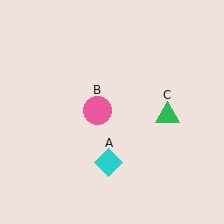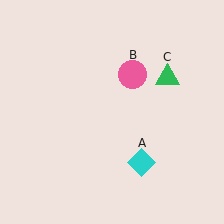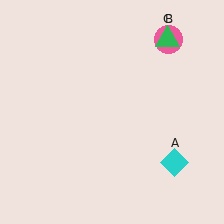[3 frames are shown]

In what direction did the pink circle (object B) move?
The pink circle (object B) moved up and to the right.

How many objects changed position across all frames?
3 objects changed position: cyan diamond (object A), pink circle (object B), green triangle (object C).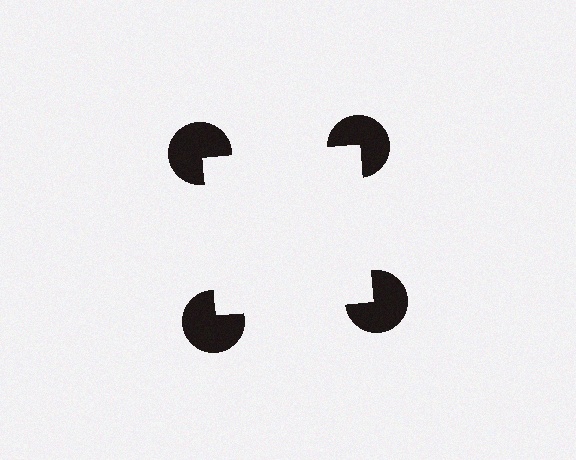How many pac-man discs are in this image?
There are 4 — one at each vertex of the illusory square.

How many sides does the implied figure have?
4 sides.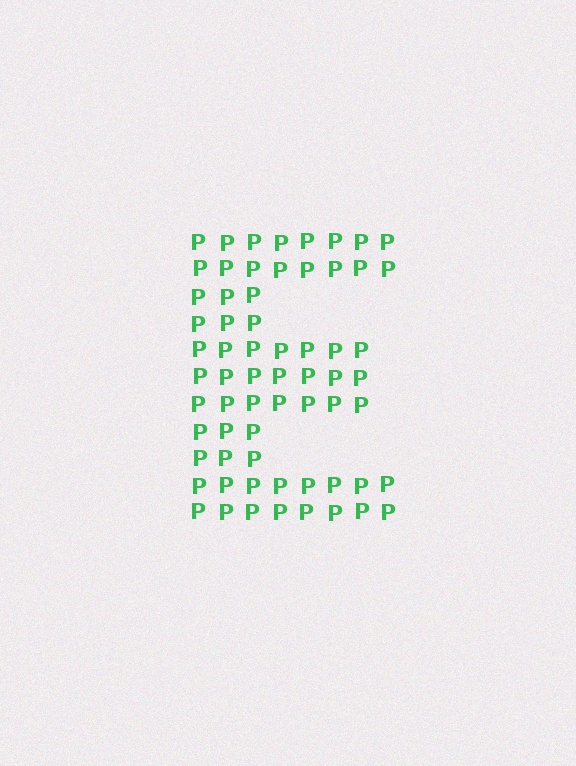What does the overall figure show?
The overall figure shows the letter E.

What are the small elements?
The small elements are letter P's.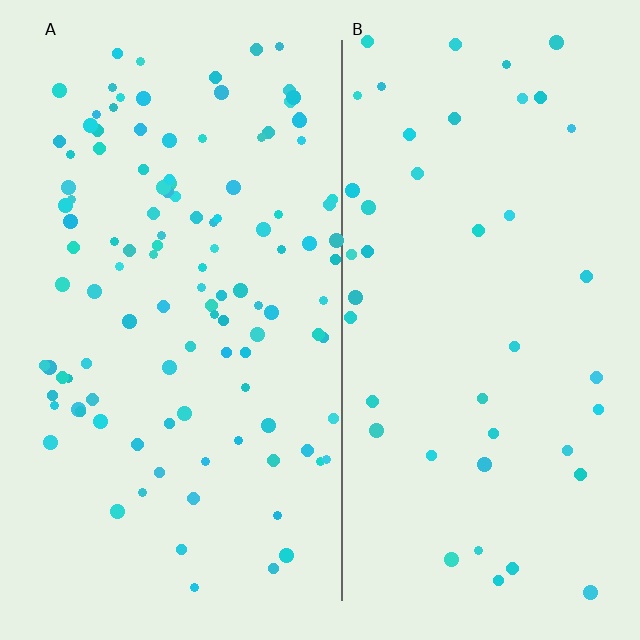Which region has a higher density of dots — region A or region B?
A (the left).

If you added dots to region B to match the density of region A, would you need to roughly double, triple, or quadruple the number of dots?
Approximately triple.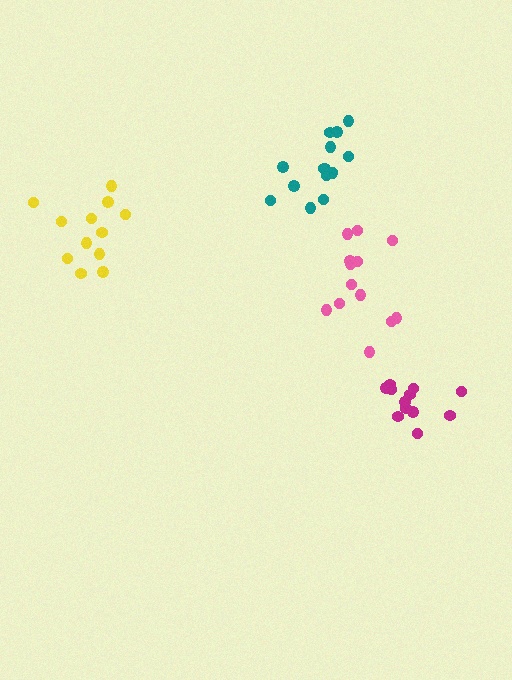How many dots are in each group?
Group 1: 15 dots, Group 2: 13 dots, Group 3: 12 dots, Group 4: 12 dots (52 total).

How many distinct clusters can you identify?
There are 4 distinct clusters.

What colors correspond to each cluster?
The clusters are colored: teal, pink, magenta, yellow.